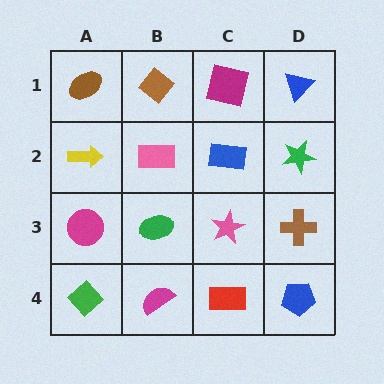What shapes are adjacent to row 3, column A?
A yellow arrow (row 2, column A), a green diamond (row 4, column A), a green ellipse (row 3, column B).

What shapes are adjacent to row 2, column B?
A brown diamond (row 1, column B), a green ellipse (row 3, column B), a yellow arrow (row 2, column A), a blue rectangle (row 2, column C).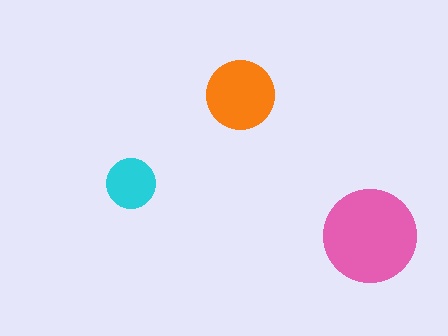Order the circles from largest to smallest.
the pink one, the orange one, the cyan one.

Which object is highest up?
The orange circle is topmost.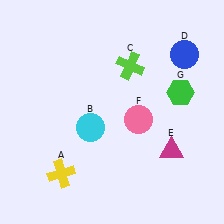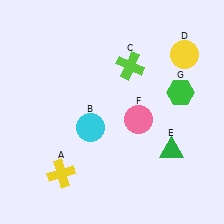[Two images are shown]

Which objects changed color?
D changed from blue to yellow. E changed from magenta to green.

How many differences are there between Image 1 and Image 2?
There are 2 differences between the two images.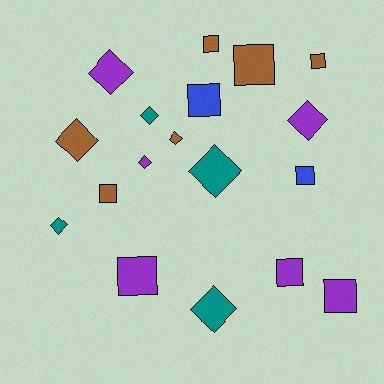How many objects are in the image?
There are 18 objects.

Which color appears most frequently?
Brown, with 6 objects.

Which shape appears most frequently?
Square, with 9 objects.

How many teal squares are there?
There are no teal squares.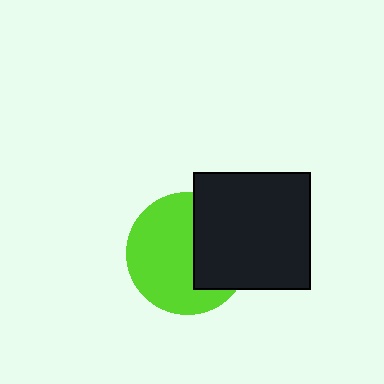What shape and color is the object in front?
The object in front is a black square.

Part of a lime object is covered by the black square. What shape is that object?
It is a circle.